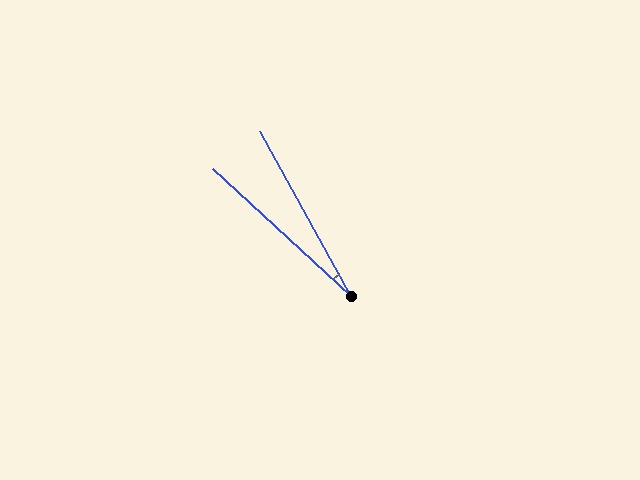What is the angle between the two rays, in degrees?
Approximately 19 degrees.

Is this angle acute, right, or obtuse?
It is acute.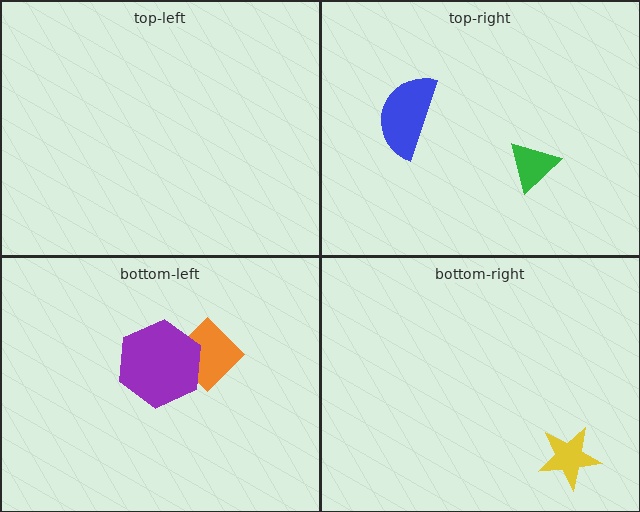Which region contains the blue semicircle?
The top-right region.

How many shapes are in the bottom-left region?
2.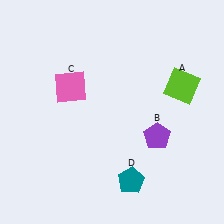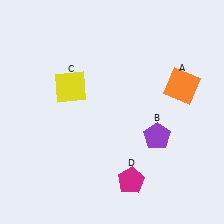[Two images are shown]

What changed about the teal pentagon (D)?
In Image 1, D is teal. In Image 2, it changed to magenta.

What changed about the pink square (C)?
In Image 1, C is pink. In Image 2, it changed to yellow.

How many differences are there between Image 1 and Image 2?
There are 3 differences between the two images.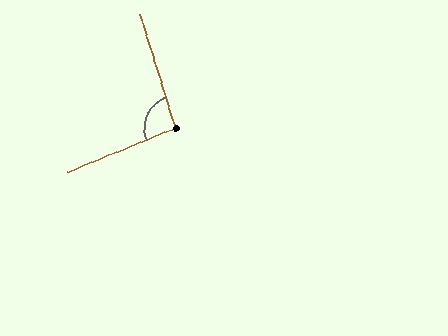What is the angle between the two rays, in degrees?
Approximately 94 degrees.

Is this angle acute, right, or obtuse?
It is approximately a right angle.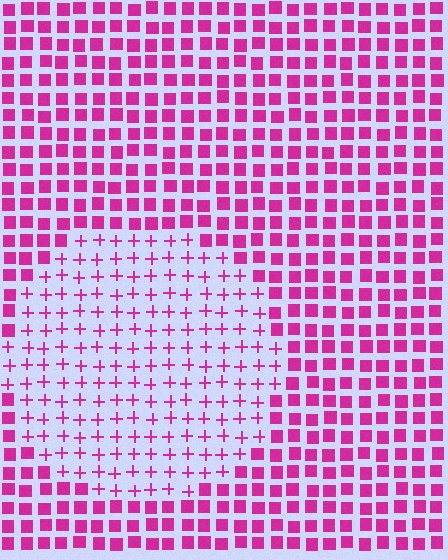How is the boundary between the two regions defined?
The boundary is defined by a change in element shape: plus signs inside vs. squares outside. All elements share the same color and spacing.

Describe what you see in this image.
The image is filled with small magenta elements arranged in a uniform grid. A circle-shaped region contains plus signs, while the surrounding area contains squares. The boundary is defined purely by the change in element shape.